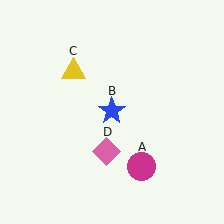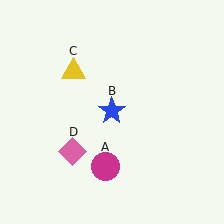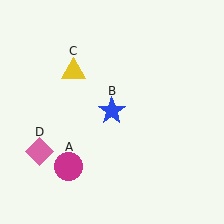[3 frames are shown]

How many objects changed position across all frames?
2 objects changed position: magenta circle (object A), pink diamond (object D).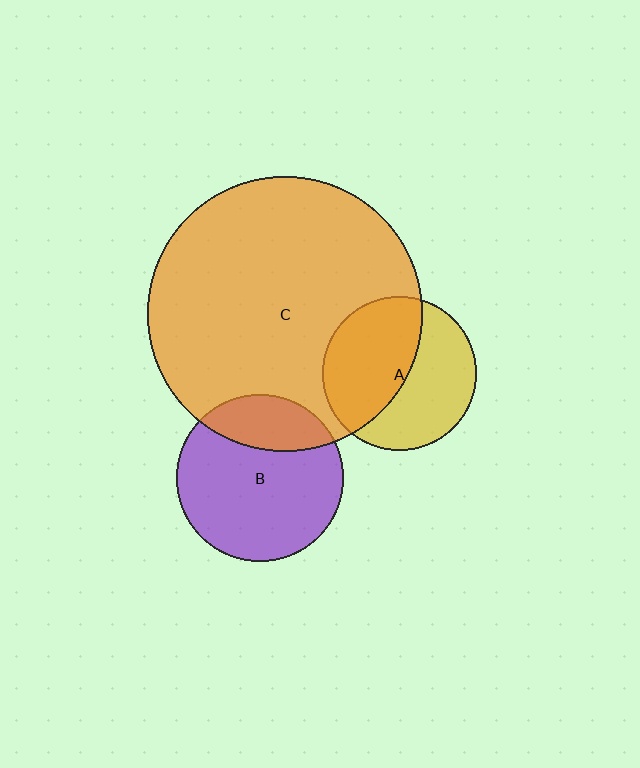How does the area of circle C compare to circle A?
Approximately 3.2 times.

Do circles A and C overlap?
Yes.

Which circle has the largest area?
Circle C (orange).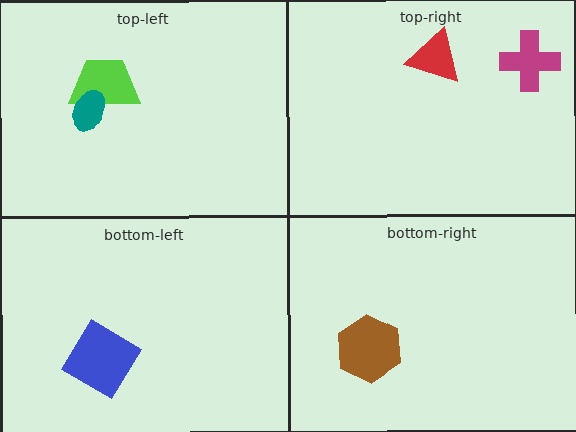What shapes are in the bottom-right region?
The brown hexagon.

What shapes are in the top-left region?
The lime trapezoid, the teal ellipse.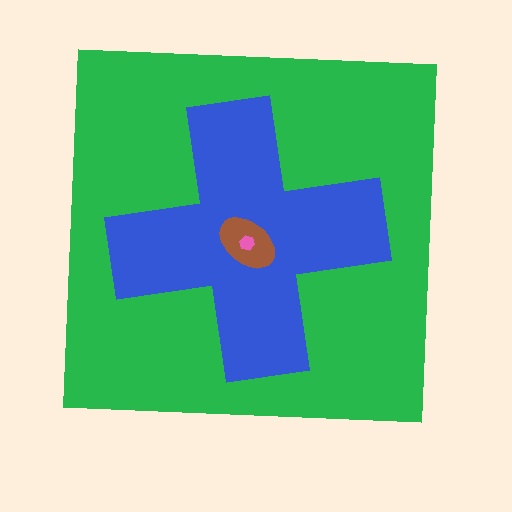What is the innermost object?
The pink hexagon.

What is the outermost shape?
The green square.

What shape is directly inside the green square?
The blue cross.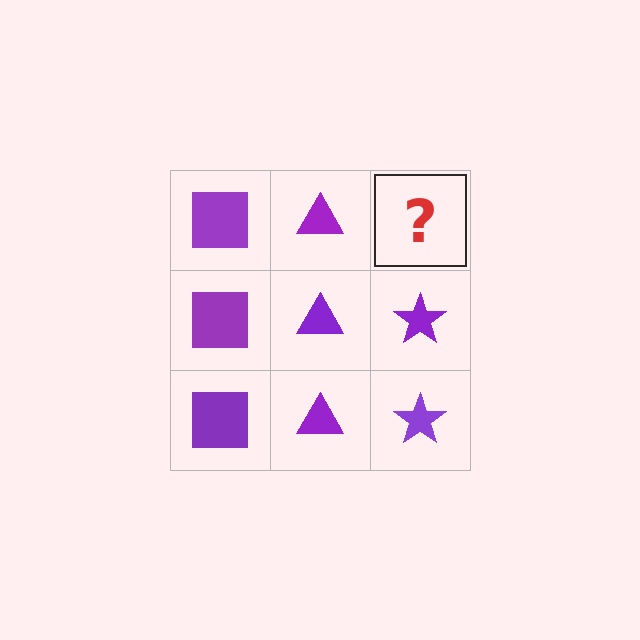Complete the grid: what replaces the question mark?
The question mark should be replaced with a purple star.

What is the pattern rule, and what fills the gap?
The rule is that each column has a consistent shape. The gap should be filled with a purple star.